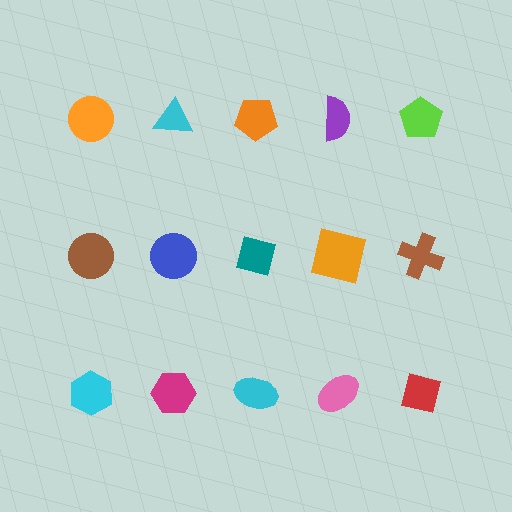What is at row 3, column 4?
A pink ellipse.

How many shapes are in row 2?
5 shapes.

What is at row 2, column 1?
A brown circle.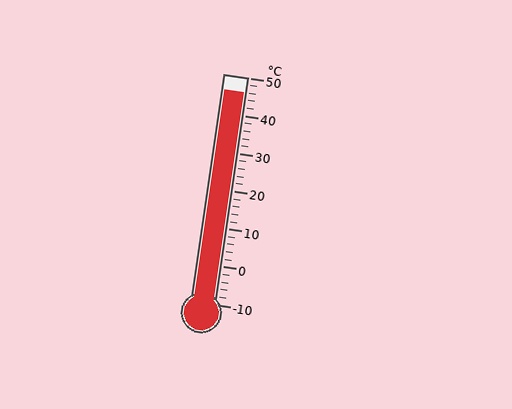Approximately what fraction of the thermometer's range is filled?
The thermometer is filled to approximately 95% of its range.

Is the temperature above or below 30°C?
The temperature is above 30°C.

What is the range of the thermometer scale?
The thermometer scale ranges from -10°C to 50°C.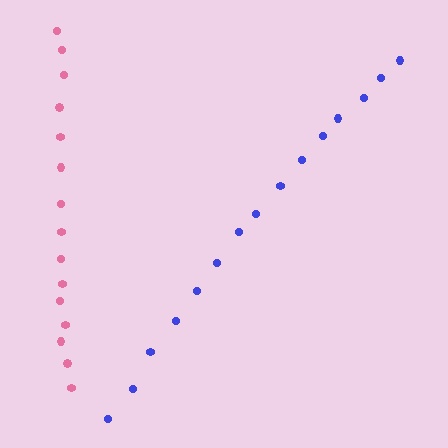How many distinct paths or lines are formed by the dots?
There are 2 distinct paths.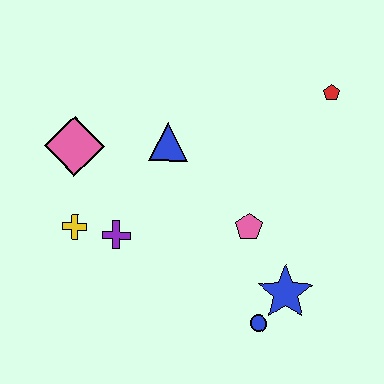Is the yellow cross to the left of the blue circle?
Yes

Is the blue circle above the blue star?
No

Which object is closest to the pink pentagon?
The blue star is closest to the pink pentagon.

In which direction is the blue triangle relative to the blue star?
The blue triangle is above the blue star.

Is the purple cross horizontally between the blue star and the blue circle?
No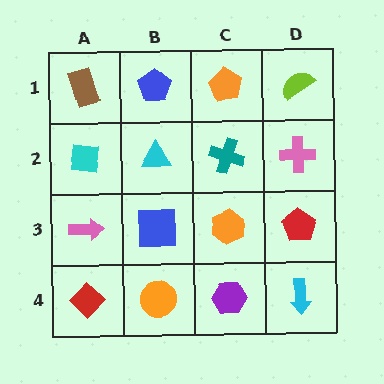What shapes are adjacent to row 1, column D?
A pink cross (row 2, column D), an orange pentagon (row 1, column C).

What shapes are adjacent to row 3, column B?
A cyan triangle (row 2, column B), an orange circle (row 4, column B), a pink arrow (row 3, column A), an orange hexagon (row 3, column C).